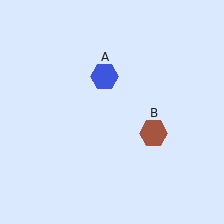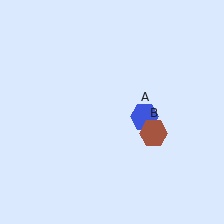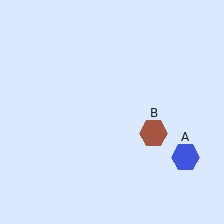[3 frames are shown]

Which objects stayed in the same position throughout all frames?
Brown hexagon (object B) remained stationary.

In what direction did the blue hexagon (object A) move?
The blue hexagon (object A) moved down and to the right.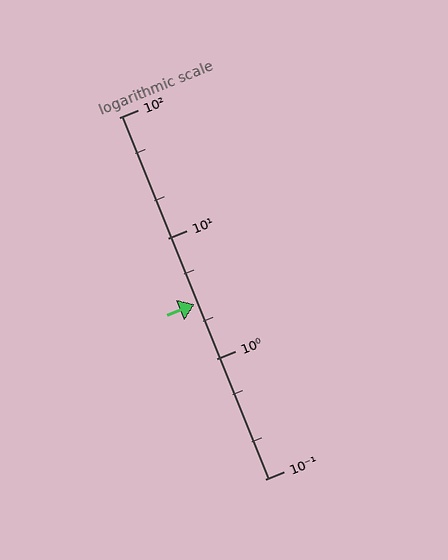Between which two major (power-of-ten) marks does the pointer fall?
The pointer is between 1 and 10.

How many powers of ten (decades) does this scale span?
The scale spans 3 decades, from 0.1 to 100.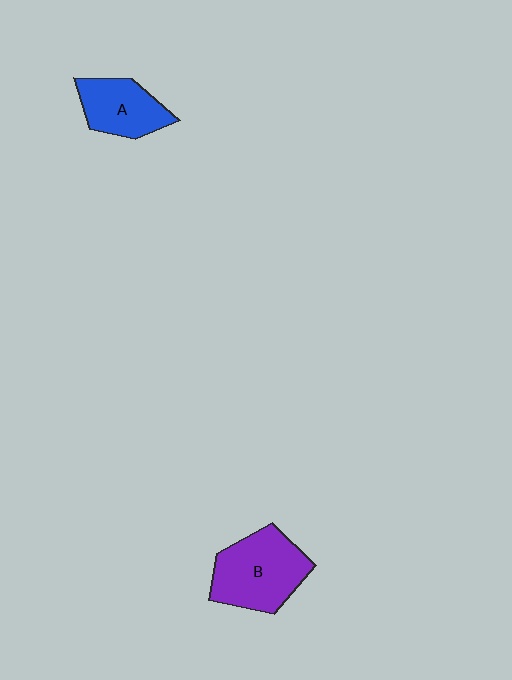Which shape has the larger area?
Shape B (purple).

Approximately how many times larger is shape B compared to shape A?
Approximately 1.4 times.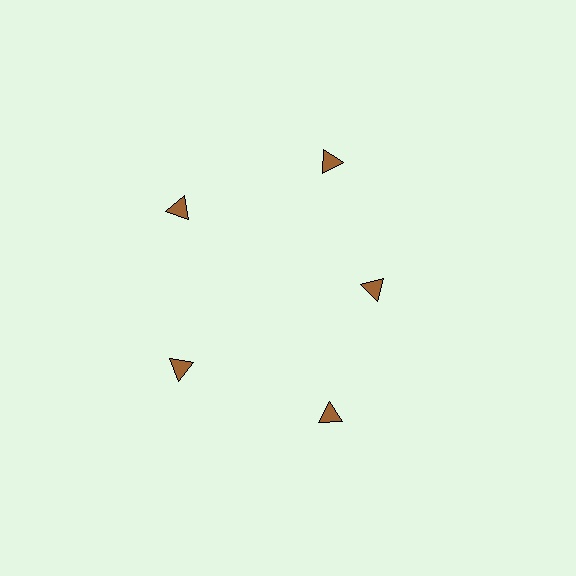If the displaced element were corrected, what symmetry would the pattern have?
It would have 5-fold rotational symmetry — the pattern would map onto itself every 72 degrees.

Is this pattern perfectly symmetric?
No. The 5 brown triangles are arranged in a ring, but one element near the 3 o'clock position is pulled inward toward the center, breaking the 5-fold rotational symmetry.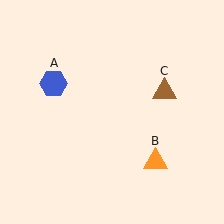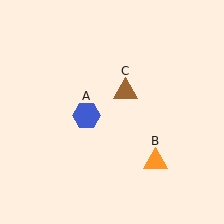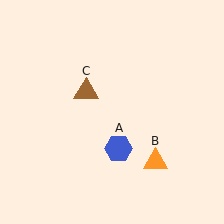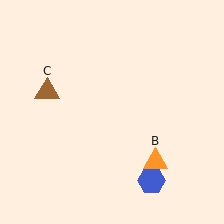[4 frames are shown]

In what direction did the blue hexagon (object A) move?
The blue hexagon (object A) moved down and to the right.